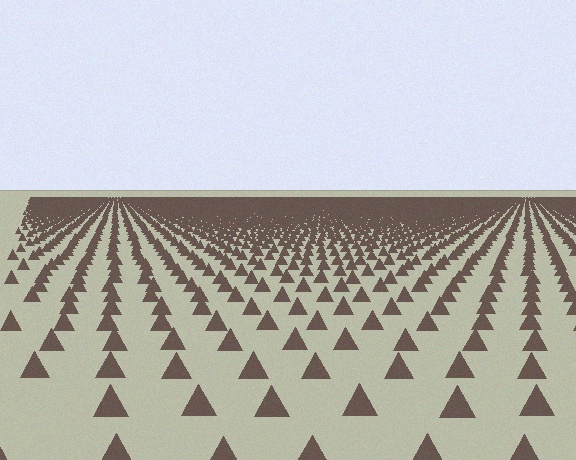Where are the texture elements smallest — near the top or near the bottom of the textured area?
Near the top.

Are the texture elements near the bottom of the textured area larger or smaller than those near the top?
Larger. Near the bottom, elements are closer to the viewer and appear at a bigger on-screen size.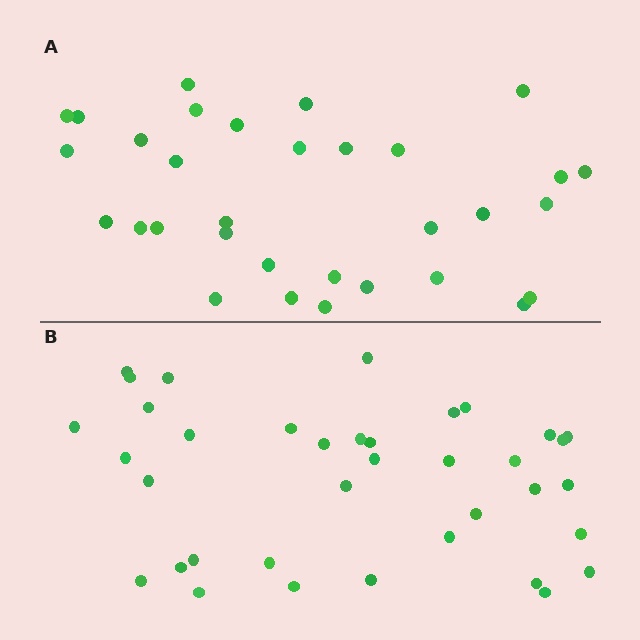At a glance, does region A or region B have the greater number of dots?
Region B (the bottom region) has more dots.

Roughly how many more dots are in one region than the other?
Region B has about 5 more dots than region A.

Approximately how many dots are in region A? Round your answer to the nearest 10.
About 30 dots. (The exact count is 32, which rounds to 30.)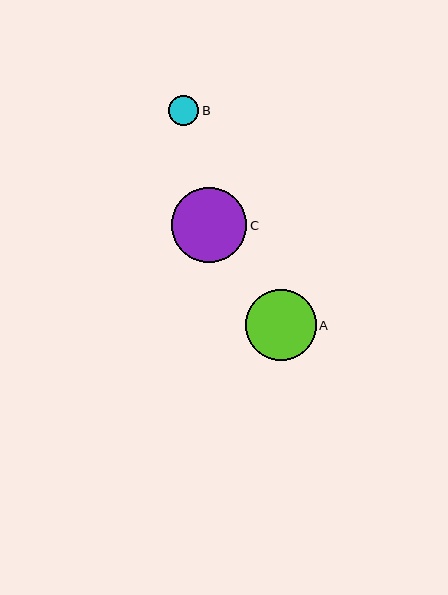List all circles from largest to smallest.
From largest to smallest: C, A, B.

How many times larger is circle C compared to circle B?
Circle C is approximately 2.5 times the size of circle B.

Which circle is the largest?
Circle C is the largest with a size of approximately 75 pixels.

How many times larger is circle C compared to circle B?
Circle C is approximately 2.5 times the size of circle B.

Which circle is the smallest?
Circle B is the smallest with a size of approximately 30 pixels.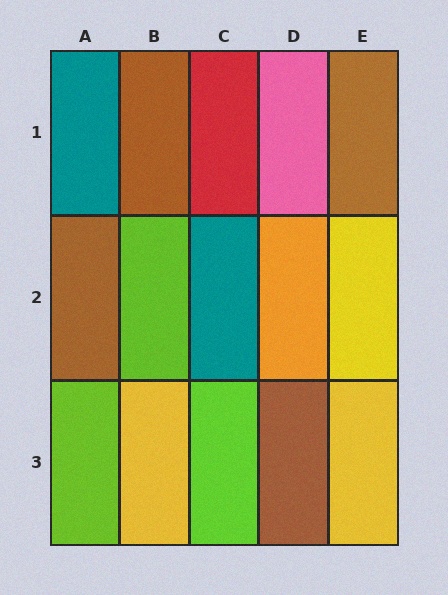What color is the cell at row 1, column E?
Brown.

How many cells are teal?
2 cells are teal.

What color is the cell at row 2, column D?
Orange.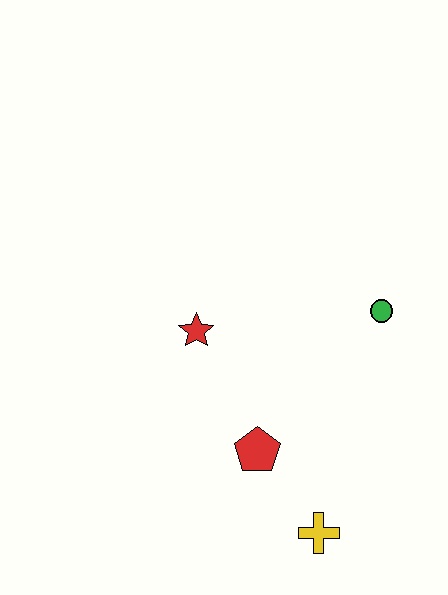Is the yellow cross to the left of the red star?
No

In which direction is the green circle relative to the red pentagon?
The green circle is above the red pentagon.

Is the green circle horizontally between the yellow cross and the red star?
No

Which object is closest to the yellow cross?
The red pentagon is closest to the yellow cross.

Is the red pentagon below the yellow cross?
No